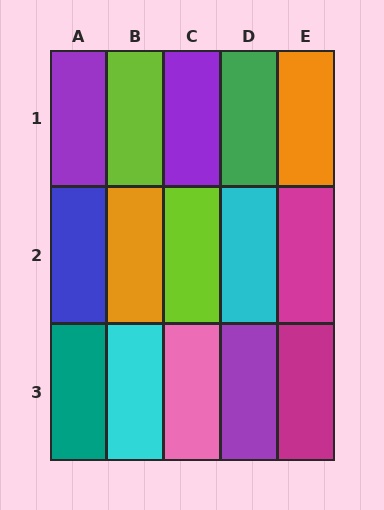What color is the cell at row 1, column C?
Purple.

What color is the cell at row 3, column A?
Teal.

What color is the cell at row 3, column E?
Magenta.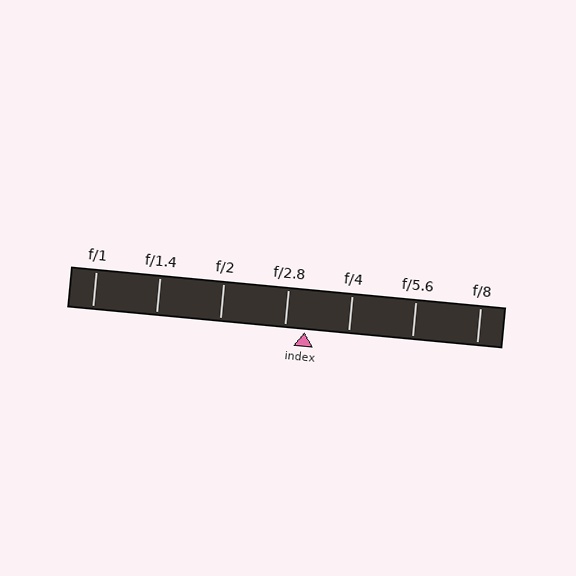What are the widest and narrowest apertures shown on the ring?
The widest aperture shown is f/1 and the narrowest is f/8.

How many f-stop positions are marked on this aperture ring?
There are 7 f-stop positions marked.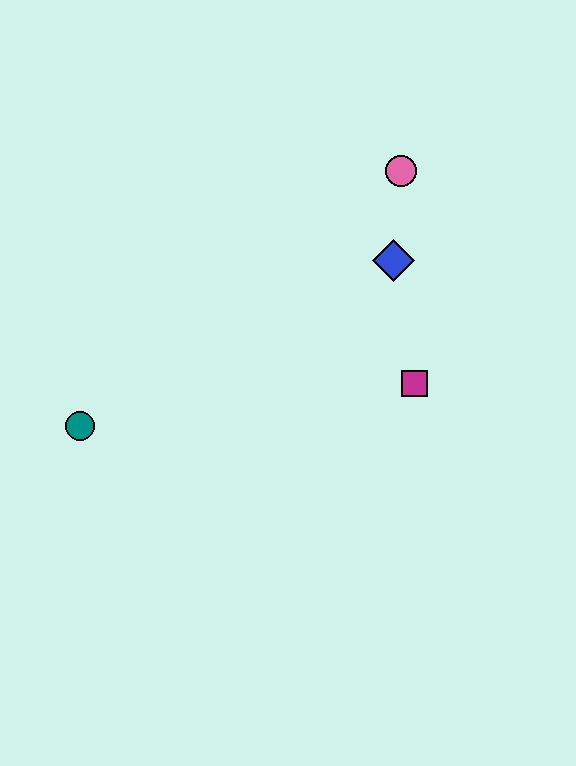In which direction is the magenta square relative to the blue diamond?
The magenta square is below the blue diamond.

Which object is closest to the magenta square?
The blue diamond is closest to the magenta square.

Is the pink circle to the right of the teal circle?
Yes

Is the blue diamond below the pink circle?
Yes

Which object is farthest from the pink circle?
The teal circle is farthest from the pink circle.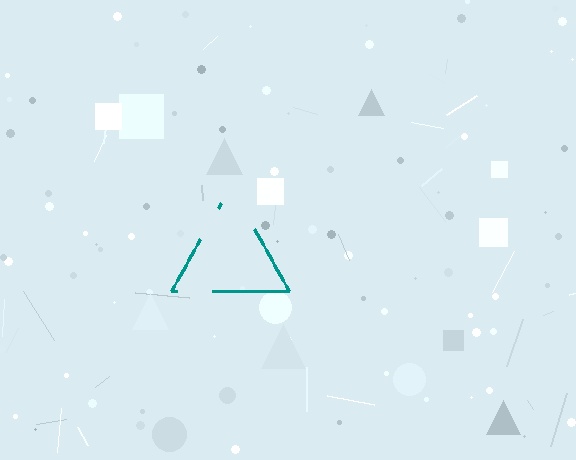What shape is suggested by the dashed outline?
The dashed outline suggests a triangle.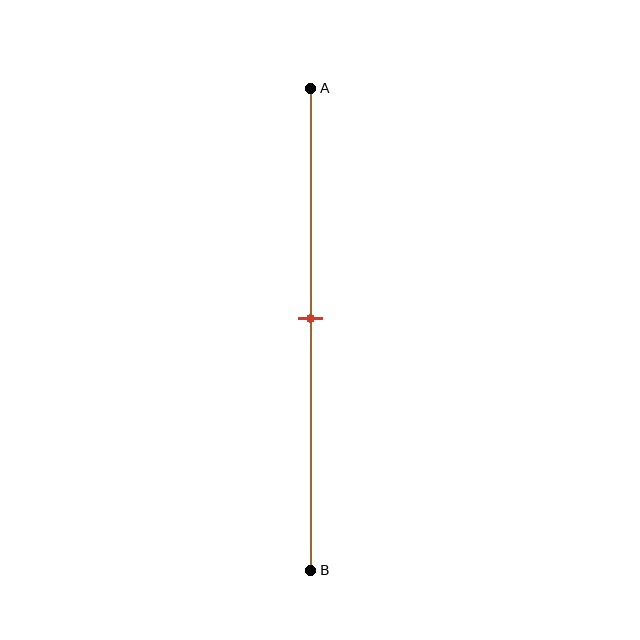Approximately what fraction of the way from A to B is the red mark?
The red mark is approximately 50% of the way from A to B.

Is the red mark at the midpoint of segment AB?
Yes, the mark is approximately at the midpoint.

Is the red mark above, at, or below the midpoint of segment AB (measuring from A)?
The red mark is approximately at the midpoint of segment AB.